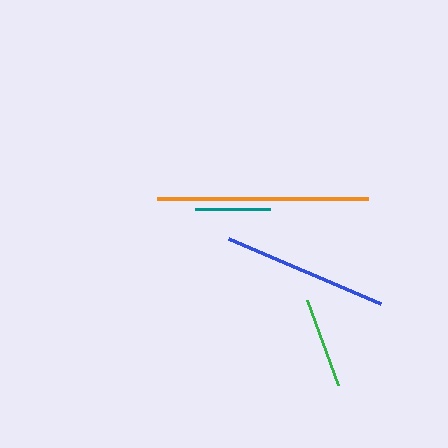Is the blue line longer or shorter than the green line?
The blue line is longer than the green line.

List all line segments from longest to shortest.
From longest to shortest: orange, blue, green, teal.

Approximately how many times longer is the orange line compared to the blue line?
The orange line is approximately 1.3 times the length of the blue line.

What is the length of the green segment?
The green segment is approximately 91 pixels long.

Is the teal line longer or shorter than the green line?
The green line is longer than the teal line.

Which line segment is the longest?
The orange line is the longest at approximately 211 pixels.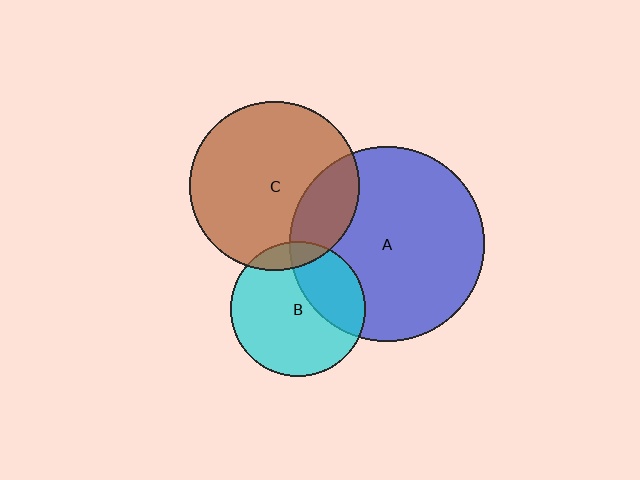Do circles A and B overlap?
Yes.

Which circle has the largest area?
Circle A (blue).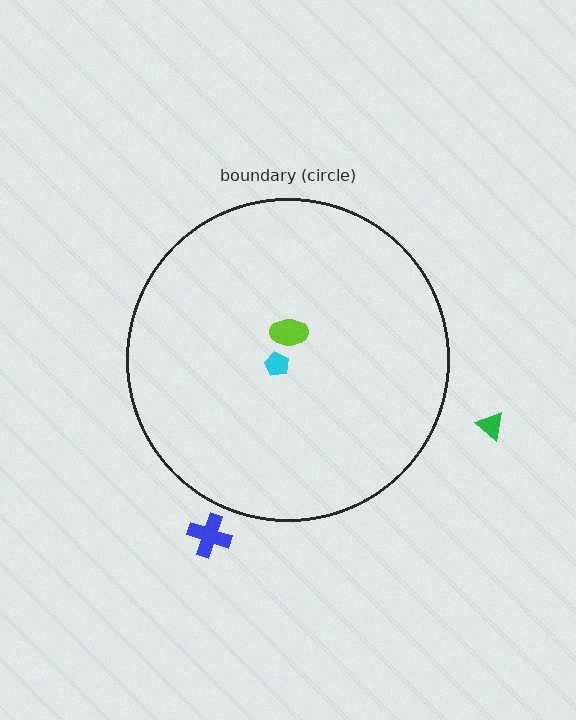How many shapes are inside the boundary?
2 inside, 2 outside.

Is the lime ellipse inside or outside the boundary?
Inside.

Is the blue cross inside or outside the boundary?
Outside.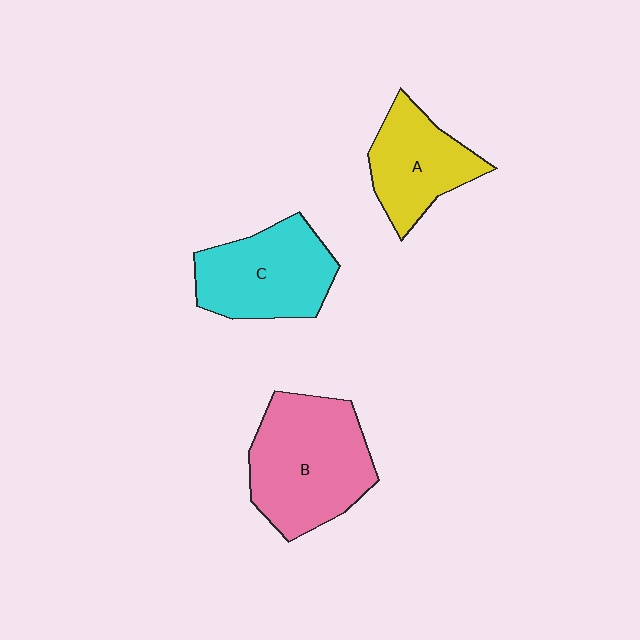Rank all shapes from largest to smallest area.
From largest to smallest: B (pink), C (cyan), A (yellow).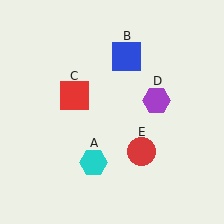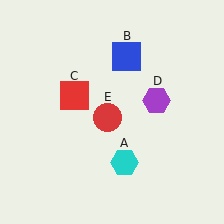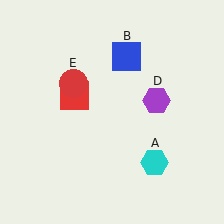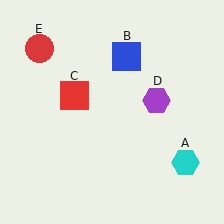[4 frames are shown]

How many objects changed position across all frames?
2 objects changed position: cyan hexagon (object A), red circle (object E).